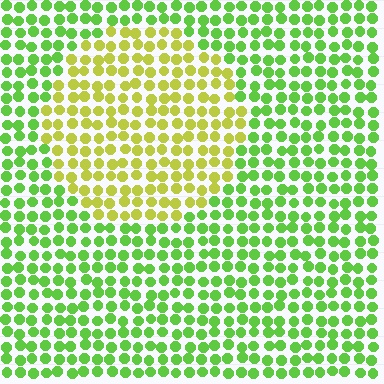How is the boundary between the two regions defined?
The boundary is defined purely by a slight shift in hue (about 41 degrees). Spacing, size, and orientation are identical on both sides.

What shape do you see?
I see a circle.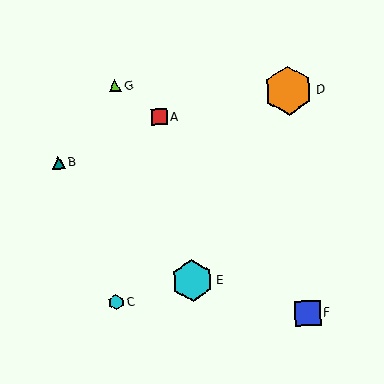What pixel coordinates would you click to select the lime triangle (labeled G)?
Click at (115, 86) to select the lime triangle G.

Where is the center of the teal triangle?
The center of the teal triangle is at (58, 163).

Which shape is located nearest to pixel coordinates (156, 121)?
The red square (labeled A) at (159, 117) is nearest to that location.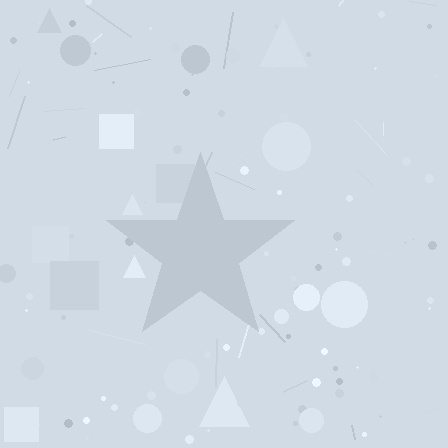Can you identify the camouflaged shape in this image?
The camouflaged shape is a star.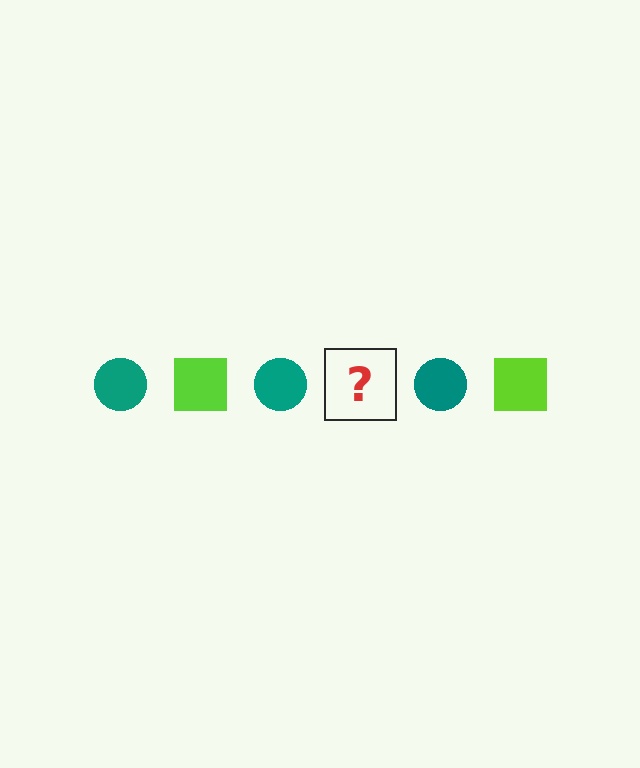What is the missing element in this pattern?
The missing element is a lime square.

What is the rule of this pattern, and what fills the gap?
The rule is that the pattern alternates between teal circle and lime square. The gap should be filled with a lime square.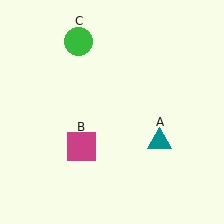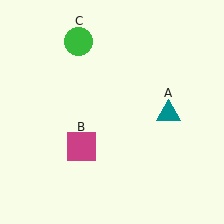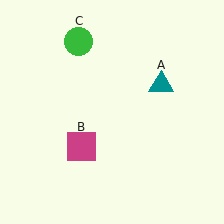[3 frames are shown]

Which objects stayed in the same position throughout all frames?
Magenta square (object B) and green circle (object C) remained stationary.